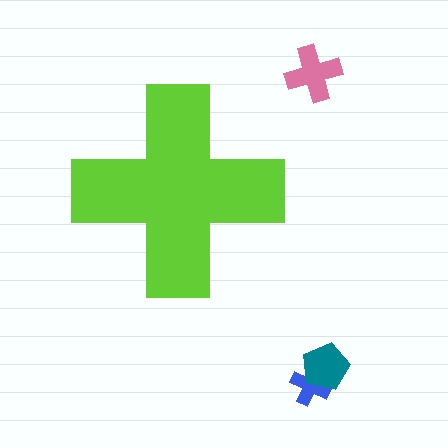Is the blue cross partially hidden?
No, the blue cross is fully visible.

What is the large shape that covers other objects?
A lime cross.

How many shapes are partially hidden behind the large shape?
0 shapes are partially hidden.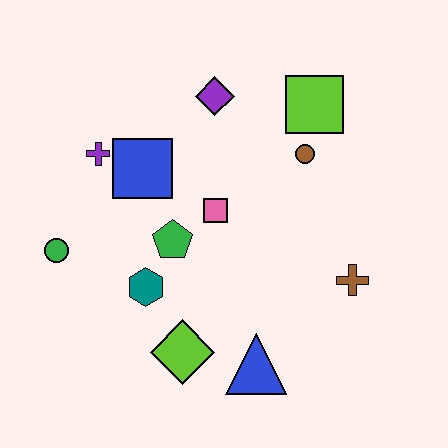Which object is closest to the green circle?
The teal hexagon is closest to the green circle.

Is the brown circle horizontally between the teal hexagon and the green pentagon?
No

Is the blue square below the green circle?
No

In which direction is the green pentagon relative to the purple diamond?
The green pentagon is below the purple diamond.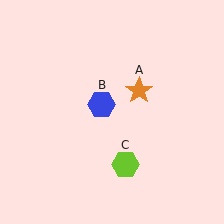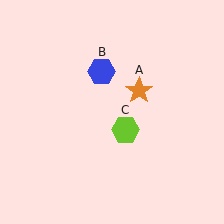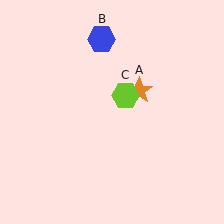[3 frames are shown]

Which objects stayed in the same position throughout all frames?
Orange star (object A) remained stationary.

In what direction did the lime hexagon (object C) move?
The lime hexagon (object C) moved up.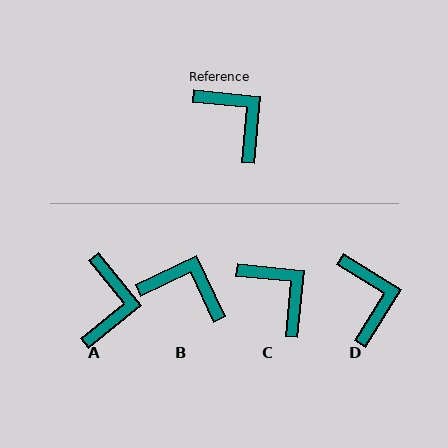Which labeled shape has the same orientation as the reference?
C.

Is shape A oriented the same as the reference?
No, it is off by about 46 degrees.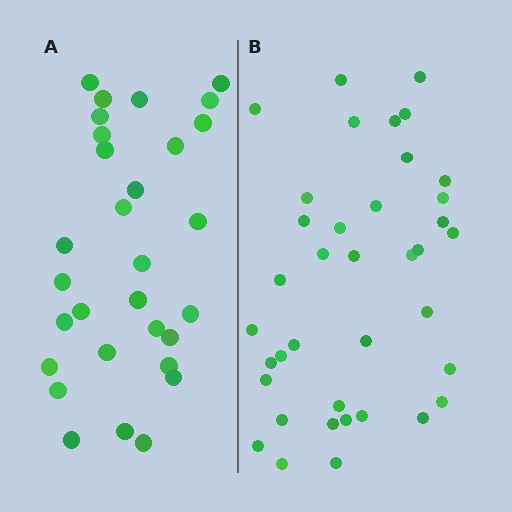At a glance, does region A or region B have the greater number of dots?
Region B (the right region) has more dots.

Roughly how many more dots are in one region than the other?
Region B has roughly 8 or so more dots than region A.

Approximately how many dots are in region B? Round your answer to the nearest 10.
About 40 dots. (The exact count is 38, which rounds to 40.)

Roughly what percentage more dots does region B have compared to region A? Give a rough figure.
About 25% more.